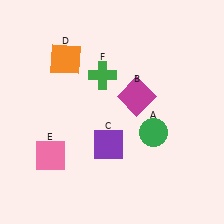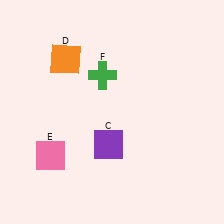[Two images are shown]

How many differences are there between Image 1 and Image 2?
There are 2 differences between the two images.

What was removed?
The magenta square (B), the green circle (A) were removed in Image 2.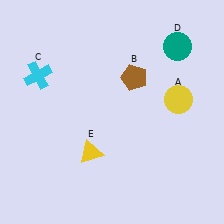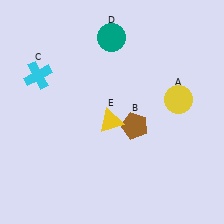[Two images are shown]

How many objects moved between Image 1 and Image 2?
3 objects moved between the two images.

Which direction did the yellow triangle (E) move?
The yellow triangle (E) moved up.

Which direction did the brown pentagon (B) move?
The brown pentagon (B) moved down.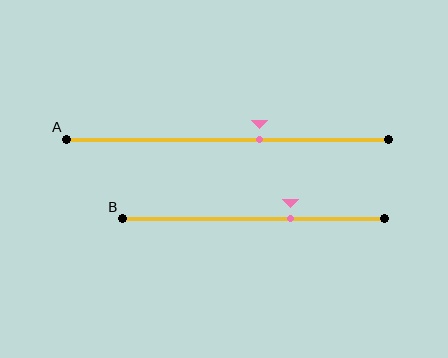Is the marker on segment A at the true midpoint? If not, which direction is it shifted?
No, the marker on segment A is shifted to the right by about 10% of the segment length.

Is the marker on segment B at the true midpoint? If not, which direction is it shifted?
No, the marker on segment B is shifted to the right by about 14% of the segment length.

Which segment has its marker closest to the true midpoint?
Segment A has its marker closest to the true midpoint.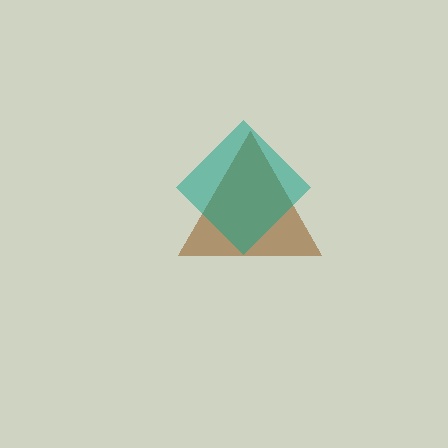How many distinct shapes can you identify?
There are 2 distinct shapes: a brown triangle, a teal diamond.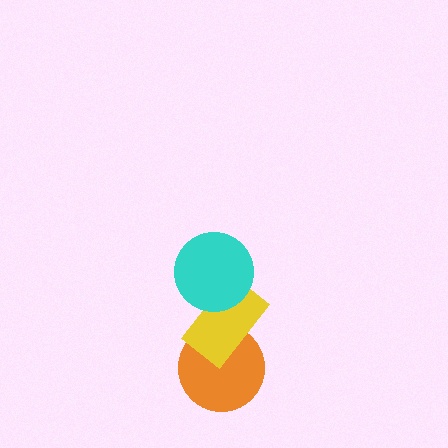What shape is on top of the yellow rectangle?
The cyan circle is on top of the yellow rectangle.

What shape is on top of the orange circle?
The yellow rectangle is on top of the orange circle.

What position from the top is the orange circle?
The orange circle is 3rd from the top.